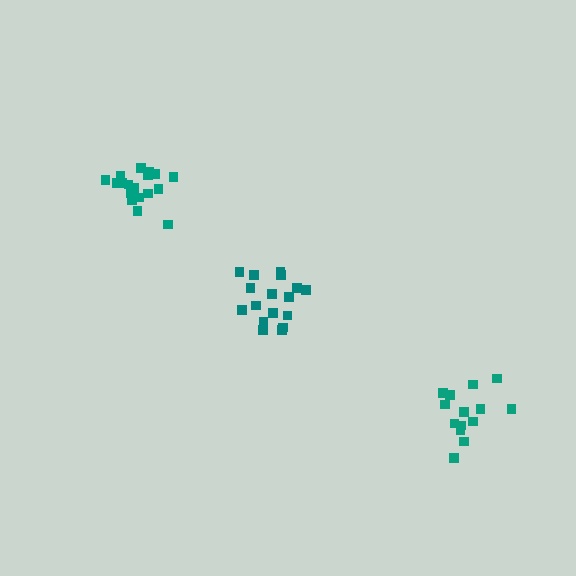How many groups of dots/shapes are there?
There are 3 groups.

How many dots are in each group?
Group 1: 14 dots, Group 2: 17 dots, Group 3: 18 dots (49 total).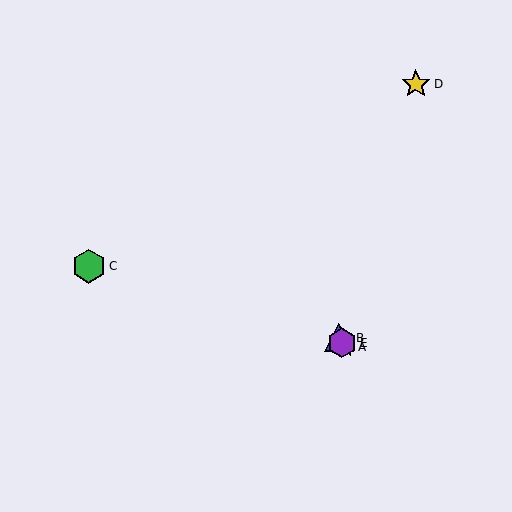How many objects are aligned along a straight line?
3 objects (A, B, E) are aligned along a straight line.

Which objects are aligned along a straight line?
Objects A, B, E are aligned along a straight line.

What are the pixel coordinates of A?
Object A is at (345, 347).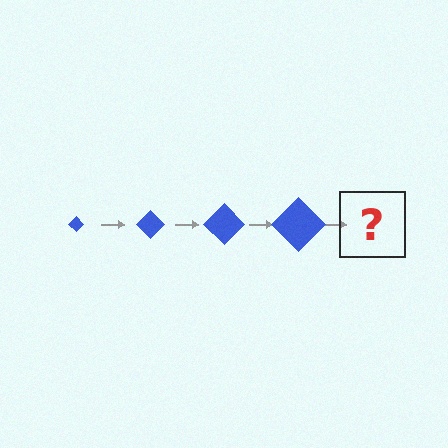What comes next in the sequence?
The next element should be a blue diamond, larger than the previous one.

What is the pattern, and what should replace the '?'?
The pattern is that the diamond gets progressively larger each step. The '?' should be a blue diamond, larger than the previous one.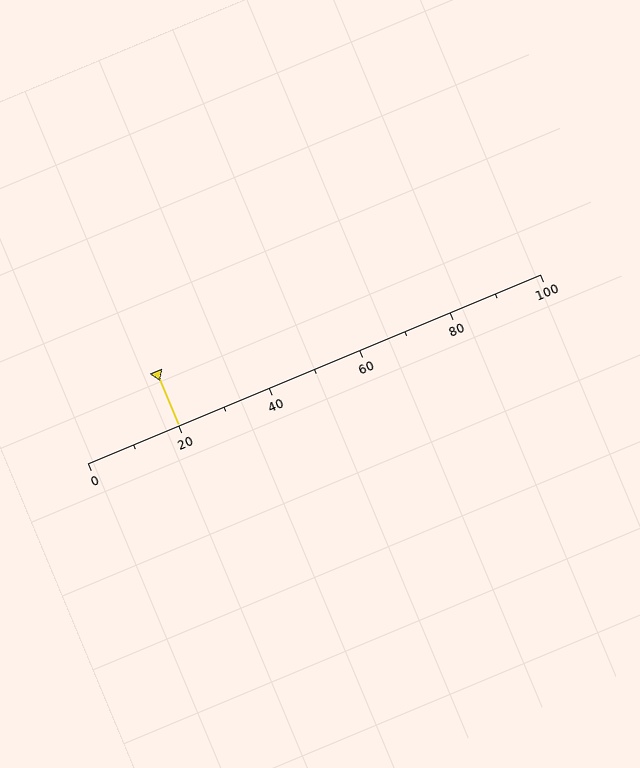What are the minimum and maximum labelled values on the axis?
The axis runs from 0 to 100.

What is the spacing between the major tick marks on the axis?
The major ticks are spaced 20 apart.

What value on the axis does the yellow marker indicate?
The marker indicates approximately 20.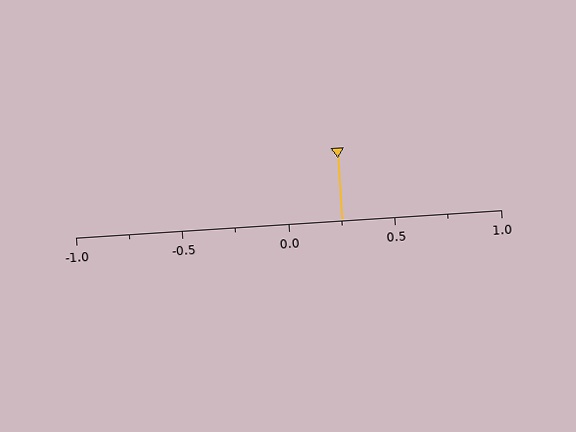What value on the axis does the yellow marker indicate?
The marker indicates approximately 0.25.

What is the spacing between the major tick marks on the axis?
The major ticks are spaced 0.5 apart.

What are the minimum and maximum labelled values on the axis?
The axis runs from -1.0 to 1.0.